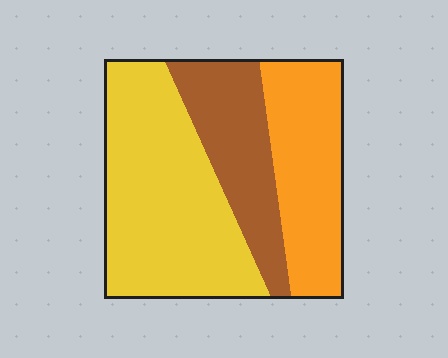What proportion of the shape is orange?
Orange takes up about one quarter (1/4) of the shape.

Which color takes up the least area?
Brown, at roughly 25%.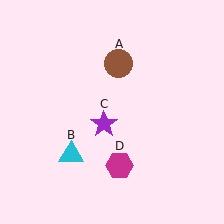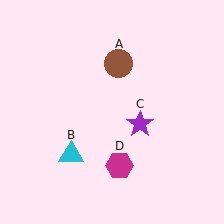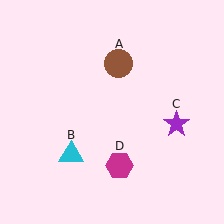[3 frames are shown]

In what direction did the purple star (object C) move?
The purple star (object C) moved right.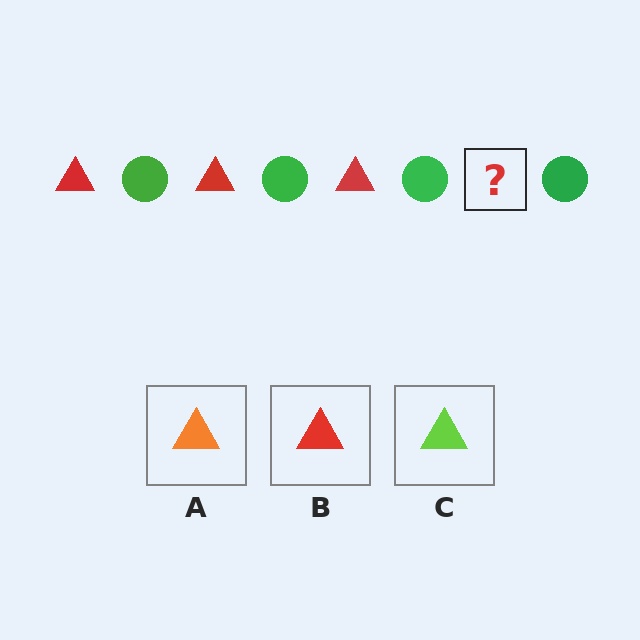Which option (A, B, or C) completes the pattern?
B.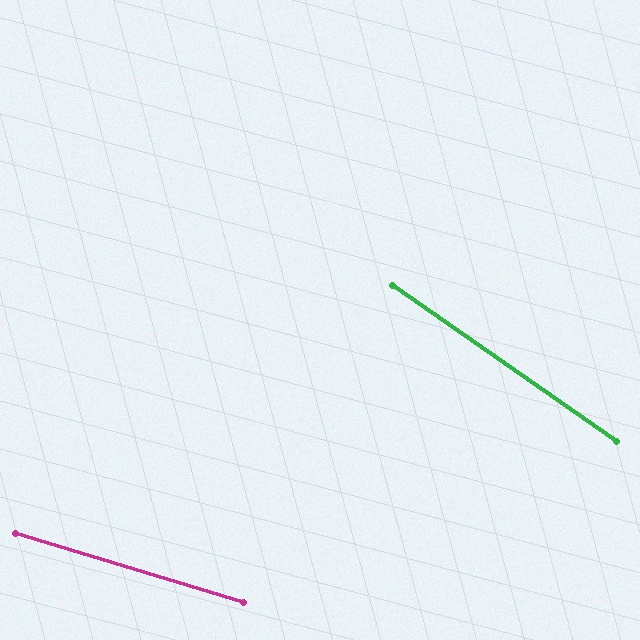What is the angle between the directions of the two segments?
Approximately 18 degrees.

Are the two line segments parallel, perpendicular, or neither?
Neither parallel nor perpendicular — they differ by about 18°.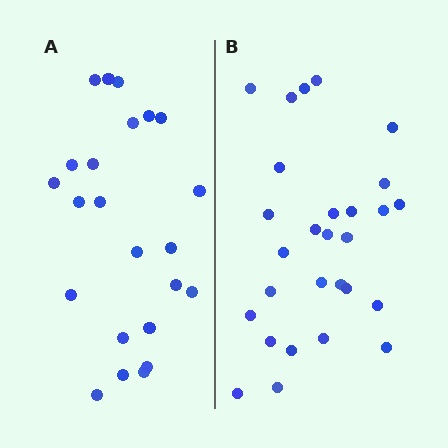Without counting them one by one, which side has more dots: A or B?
Region B (the right region) has more dots.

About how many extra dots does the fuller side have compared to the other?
Region B has about 5 more dots than region A.